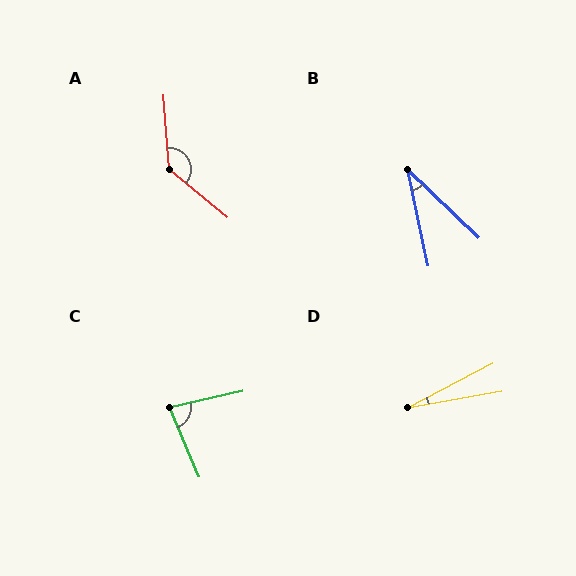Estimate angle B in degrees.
Approximately 34 degrees.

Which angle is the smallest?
D, at approximately 17 degrees.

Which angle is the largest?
A, at approximately 134 degrees.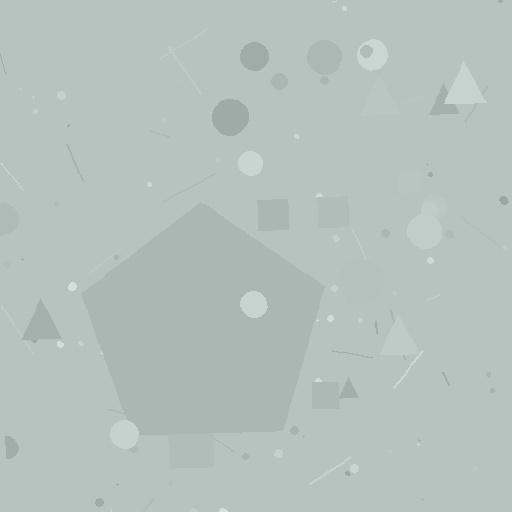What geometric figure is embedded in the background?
A pentagon is embedded in the background.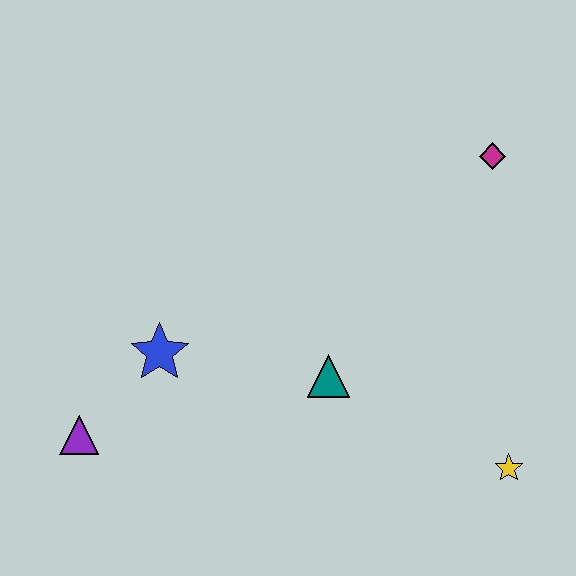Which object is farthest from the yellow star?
The purple triangle is farthest from the yellow star.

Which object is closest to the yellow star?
The teal triangle is closest to the yellow star.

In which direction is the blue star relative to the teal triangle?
The blue star is to the left of the teal triangle.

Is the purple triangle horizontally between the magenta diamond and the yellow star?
No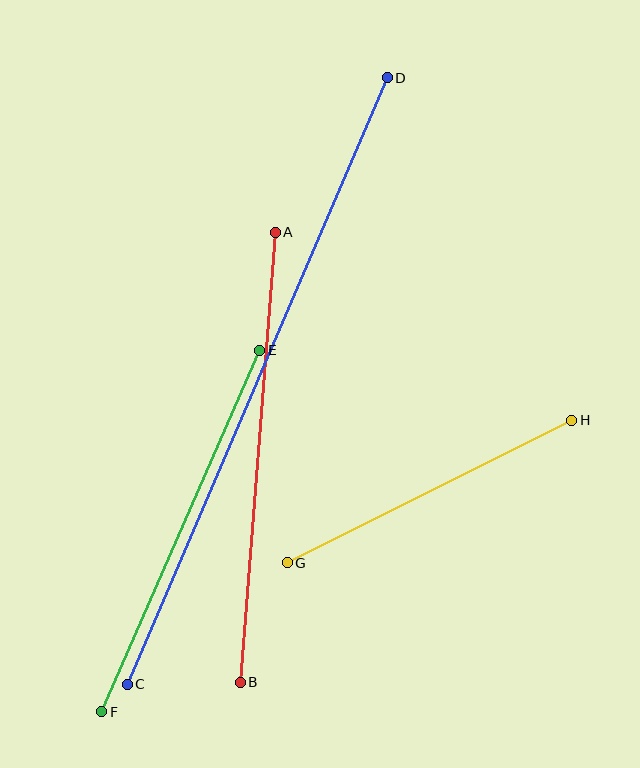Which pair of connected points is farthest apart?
Points C and D are farthest apart.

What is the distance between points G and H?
The distance is approximately 318 pixels.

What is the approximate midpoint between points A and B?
The midpoint is at approximately (258, 457) pixels.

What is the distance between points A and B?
The distance is approximately 451 pixels.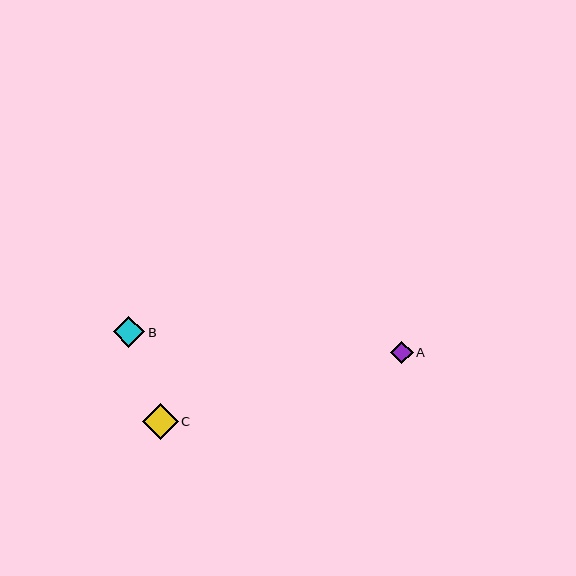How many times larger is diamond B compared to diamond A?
Diamond B is approximately 1.4 times the size of diamond A.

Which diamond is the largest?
Diamond C is the largest with a size of approximately 36 pixels.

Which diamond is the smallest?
Diamond A is the smallest with a size of approximately 22 pixels.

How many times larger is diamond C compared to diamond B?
Diamond C is approximately 1.1 times the size of diamond B.